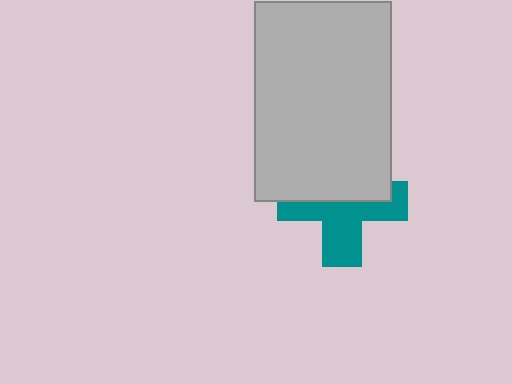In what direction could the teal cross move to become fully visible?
The teal cross could move down. That would shift it out from behind the light gray rectangle entirely.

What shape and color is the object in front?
The object in front is a light gray rectangle.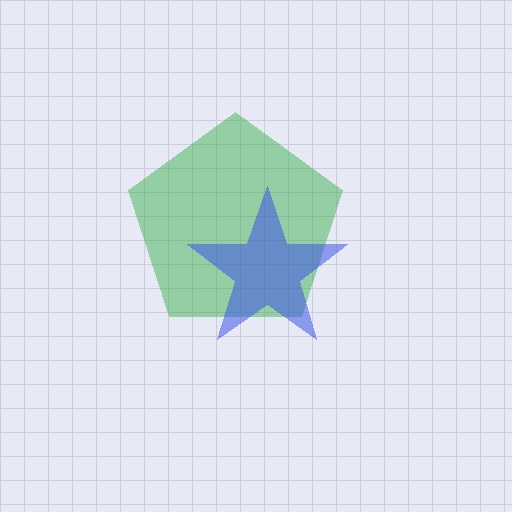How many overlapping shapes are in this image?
There are 2 overlapping shapes in the image.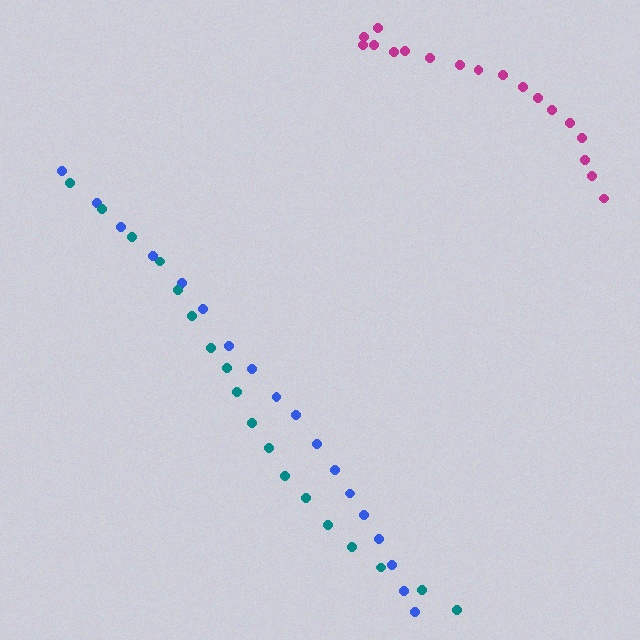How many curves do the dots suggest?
There are 3 distinct paths.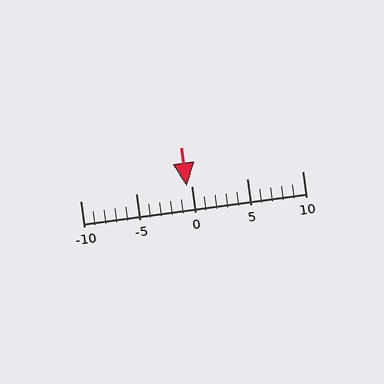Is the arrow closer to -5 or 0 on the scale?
The arrow is closer to 0.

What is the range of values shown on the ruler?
The ruler shows values from -10 to 10.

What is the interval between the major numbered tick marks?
The major tick marks are spaced 5 units apart.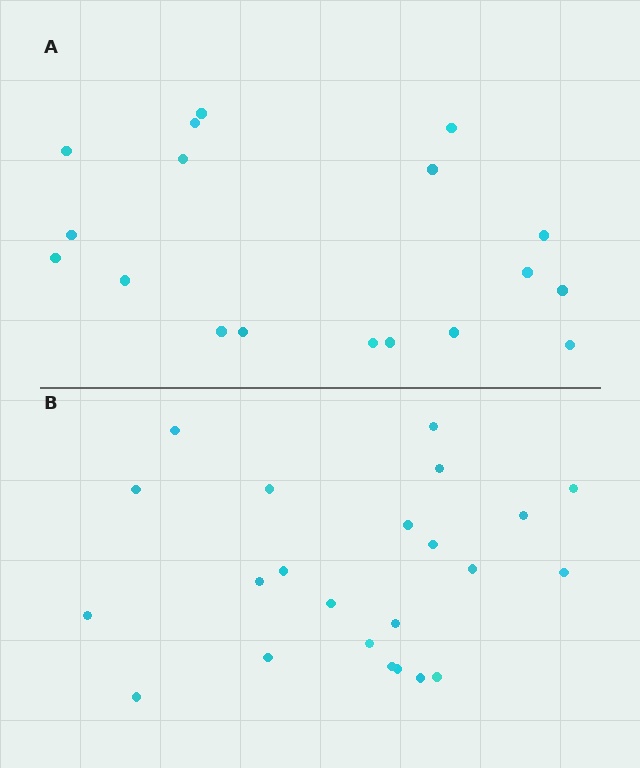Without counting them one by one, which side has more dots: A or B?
Region B (the bottom region) has more dots.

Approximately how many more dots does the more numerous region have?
Region B has about 5 more dots than region A.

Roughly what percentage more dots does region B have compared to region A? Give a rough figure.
About 30% more.